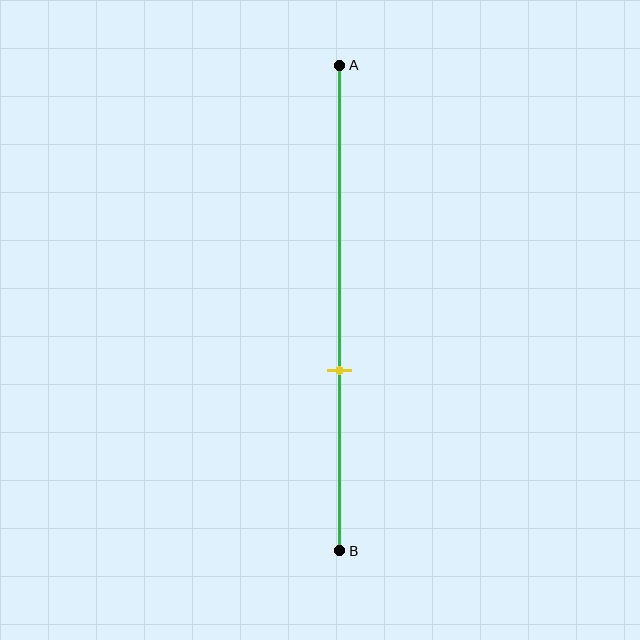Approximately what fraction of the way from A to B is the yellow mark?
The yellow mark is approximately 65% of the way from A to B.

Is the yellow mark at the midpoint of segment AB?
No, the mark is at about 65% from A, not at the 50% midpoint.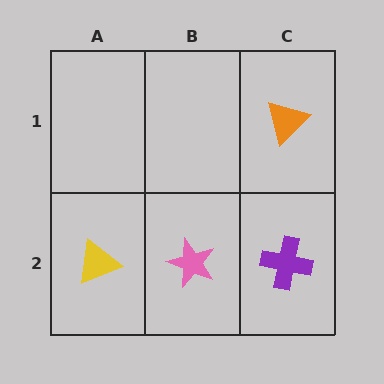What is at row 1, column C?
An orange triangle.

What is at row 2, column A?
A yellow triangle.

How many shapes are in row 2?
3 shapes.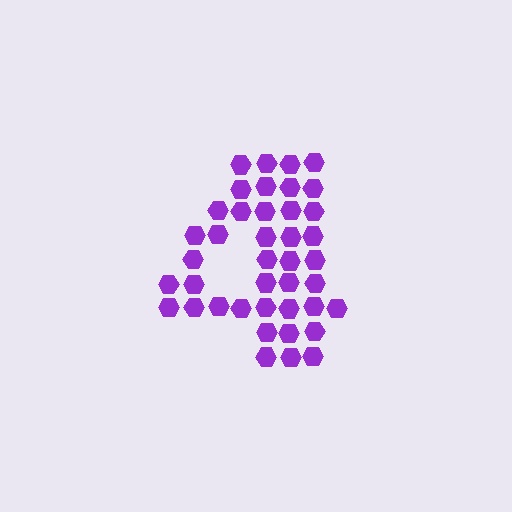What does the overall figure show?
The overall figure shows the digit 4.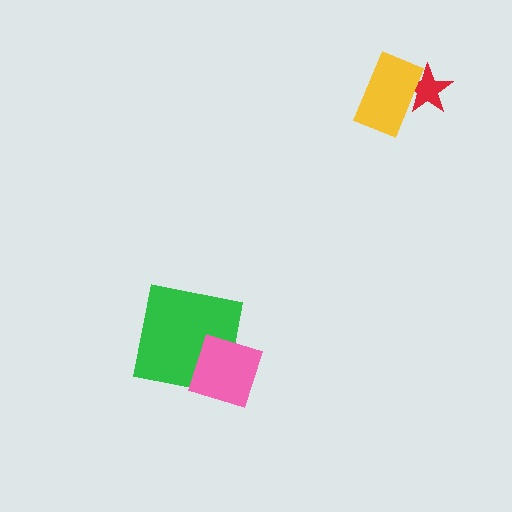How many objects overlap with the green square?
1 object overlaps with the green square.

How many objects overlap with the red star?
1 object overlaps with the red star.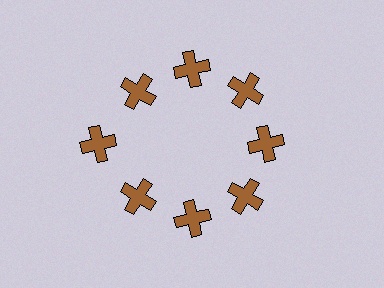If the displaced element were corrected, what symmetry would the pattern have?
It would have 8-fold rotational symmetry — the pattern would map onto itself every 45 degrees.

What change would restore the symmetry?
The symmetry would be restored by moving it inward, back onto the ring so that all 8 crosses sit at equal angles and equal distance from the center.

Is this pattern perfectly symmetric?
No. The 8 brown crosses are arranged in a ring, but one element near the 9 o'clock position is pushed outward from the center, breaking the 8-fold rotational symmetry.